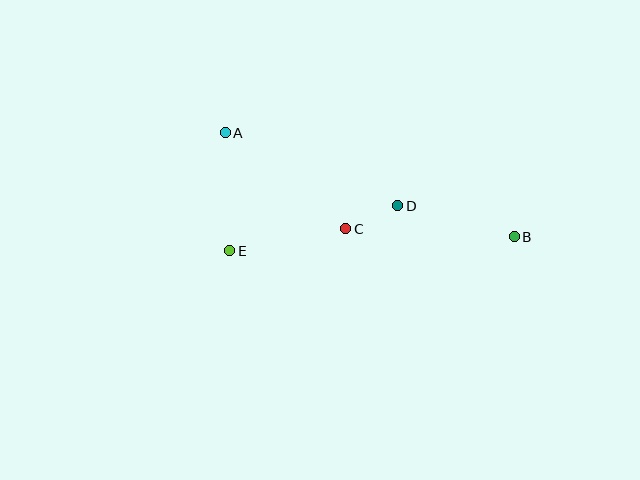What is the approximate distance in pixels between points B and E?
The distance between B and E is approximately 285 pixels.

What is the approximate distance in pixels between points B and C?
The distance between B and C is approximately 169 pixels.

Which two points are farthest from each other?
Points A and B are farthest from each other.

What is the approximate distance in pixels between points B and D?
The distance between B and D is approximately 121 pixels.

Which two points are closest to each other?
Points C and D are closest to each other.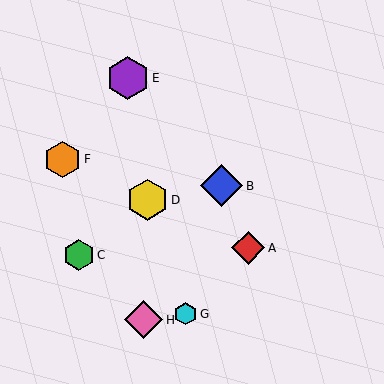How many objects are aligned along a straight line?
3 objects (A, D, F) are aligned along a straight line.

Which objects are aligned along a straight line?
Objects A, D, F are aligned along a straight line.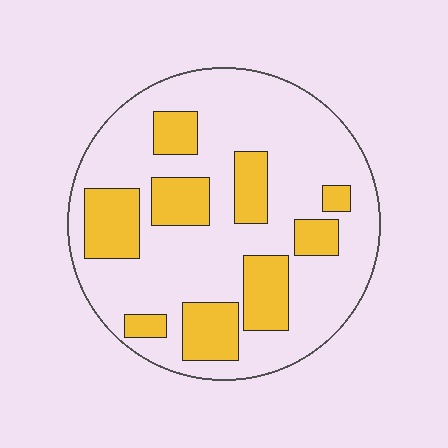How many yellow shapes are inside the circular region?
9.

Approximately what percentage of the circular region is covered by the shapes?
Approximately 30%.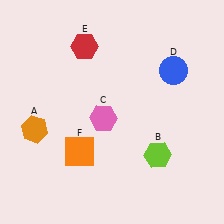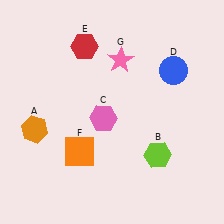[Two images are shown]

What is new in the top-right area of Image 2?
A pink star (G) was added in the top-right area of Image 2.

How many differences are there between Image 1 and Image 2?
There is 1 difference between the two images.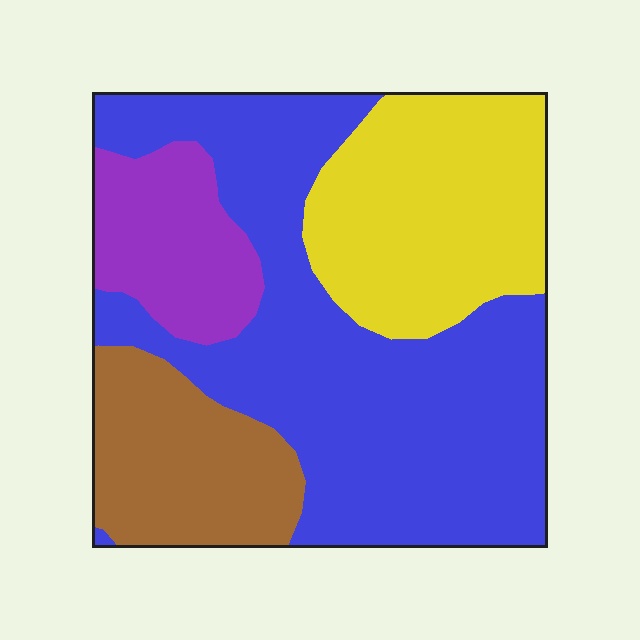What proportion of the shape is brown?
Brown takes up about one sixth (1/6) of the shape.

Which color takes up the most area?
Blue, at roughly 50%.